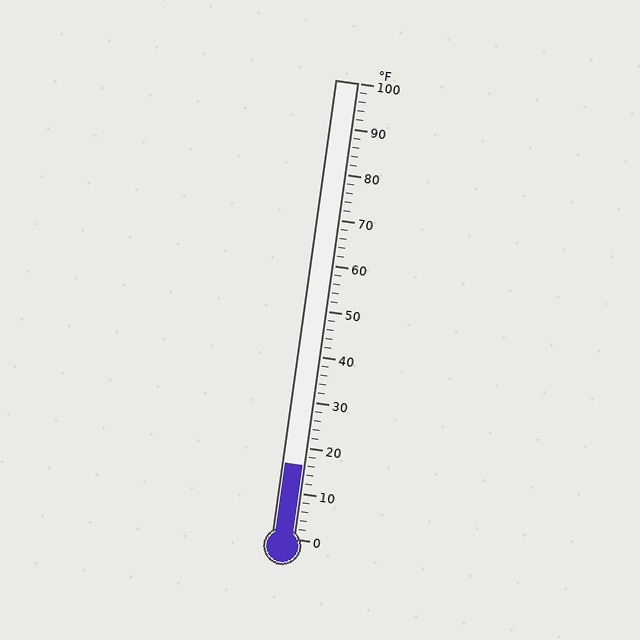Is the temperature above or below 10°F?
The temperature is above 10°F.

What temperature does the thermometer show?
The thermometer shows approximately 16°F.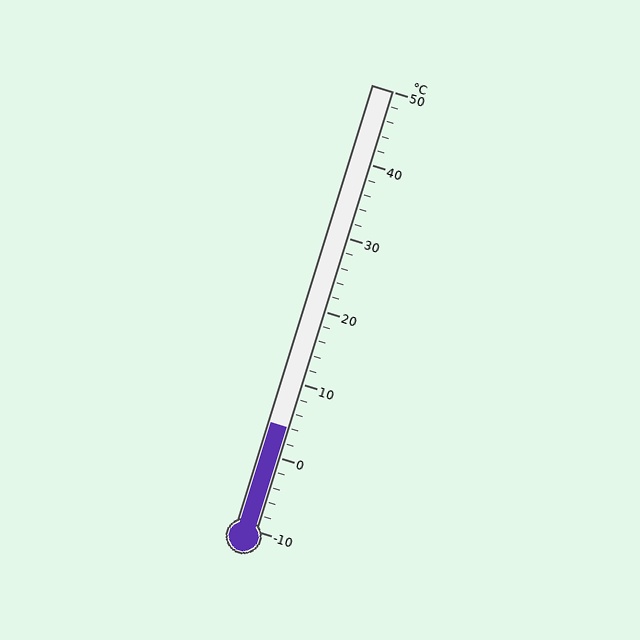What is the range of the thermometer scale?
The thermometer scale ranges from -10°C to 50°C.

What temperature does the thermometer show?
The thermometer shows approximately 4°C.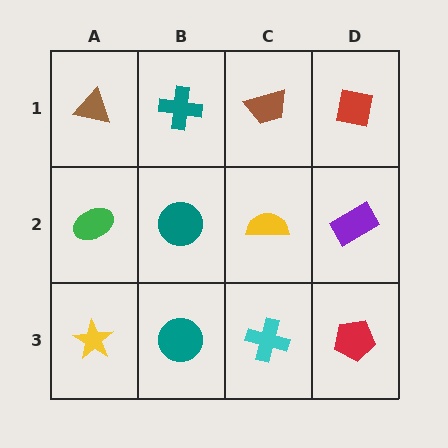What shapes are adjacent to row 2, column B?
A teal cross (row 1, column B), a teal circle (row 3, column B), a green ellipse (row 2, column A), a yellow semicircle (row 2, column C).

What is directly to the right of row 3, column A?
A teal circle.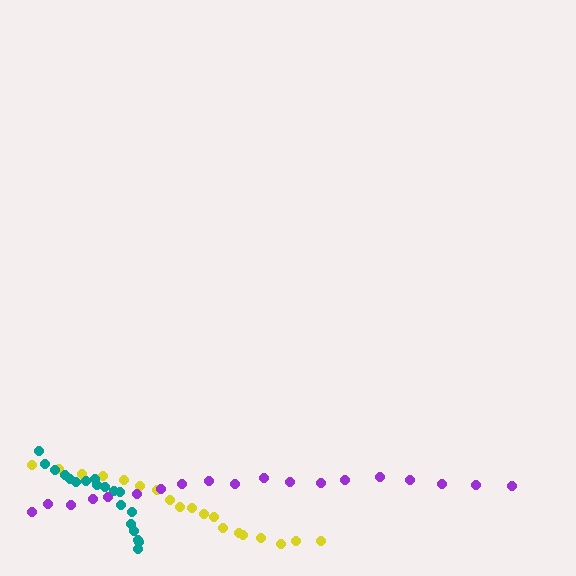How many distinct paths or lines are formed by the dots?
There are 3 distinct paths.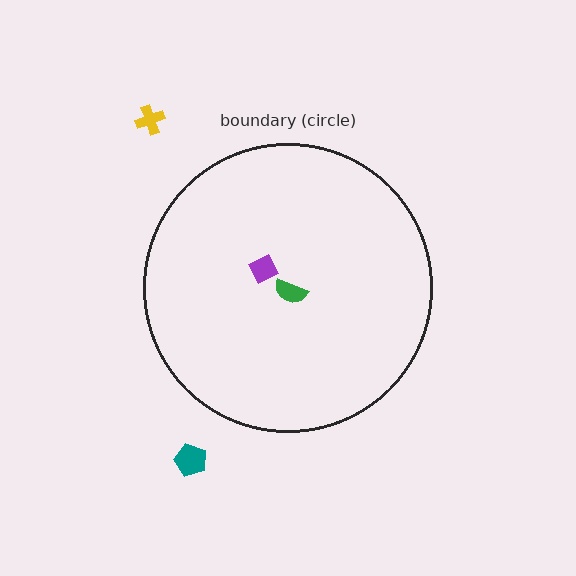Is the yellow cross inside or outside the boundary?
Outside.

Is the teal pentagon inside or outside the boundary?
Outside.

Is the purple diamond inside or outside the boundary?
Inside.